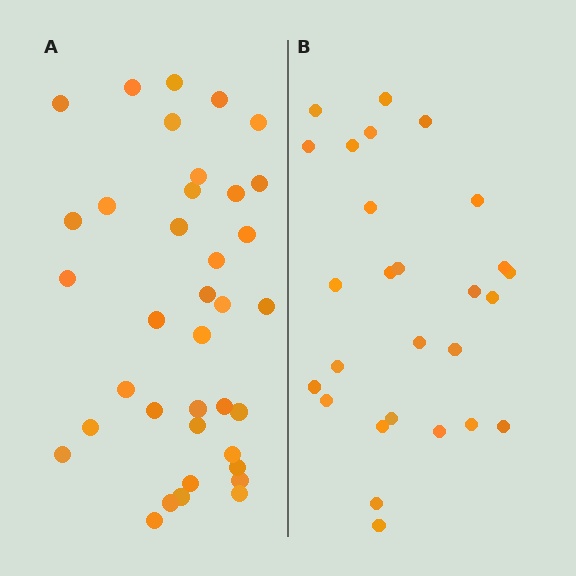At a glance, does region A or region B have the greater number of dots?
Region A (the left region) has more dots.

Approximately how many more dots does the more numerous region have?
Region A has roughly 10 or so more dots than region B.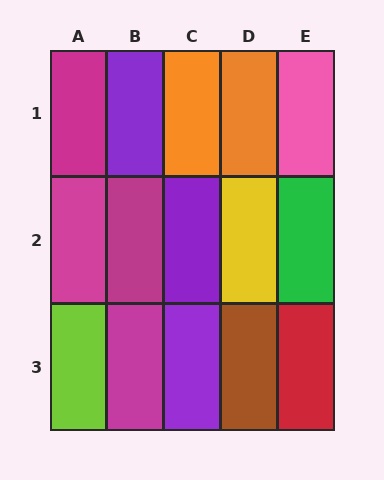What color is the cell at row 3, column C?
Purple.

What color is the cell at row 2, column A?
Magenta.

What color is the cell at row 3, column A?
Lime.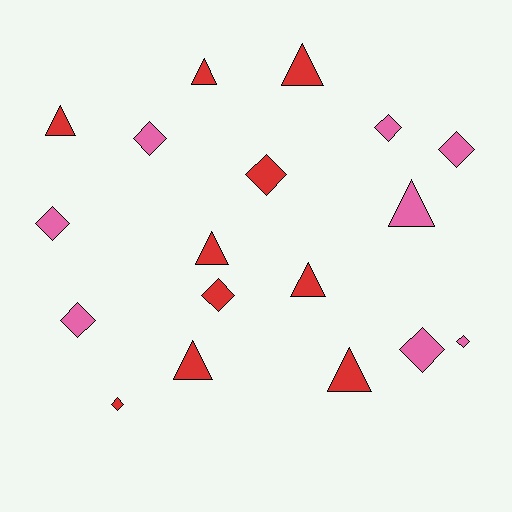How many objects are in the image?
There are 18 objects.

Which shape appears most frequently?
Diamond, with 10 objects.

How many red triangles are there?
There are 7 red triangles.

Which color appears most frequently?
Red, with 10 objects.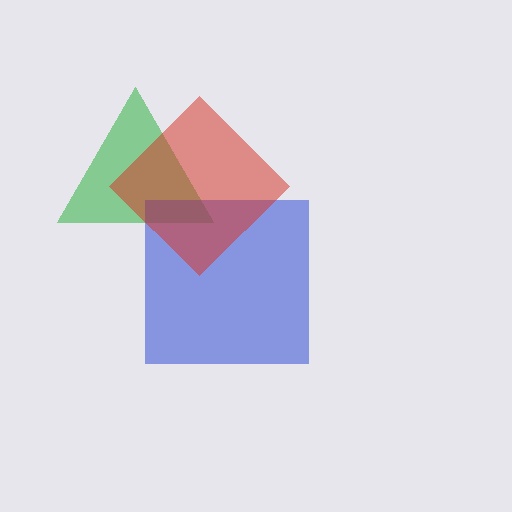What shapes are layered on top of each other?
The layered shapes are: a green triangle, a blue square, a red diamond.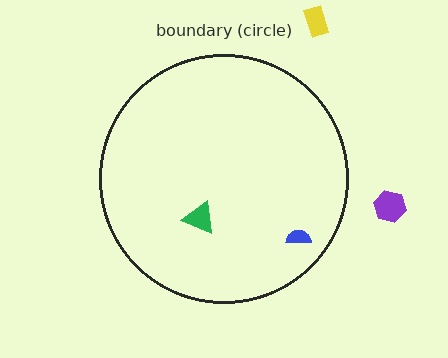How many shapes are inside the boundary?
2 inside, 2 outside.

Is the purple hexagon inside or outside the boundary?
Outside.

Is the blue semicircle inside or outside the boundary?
Inside.